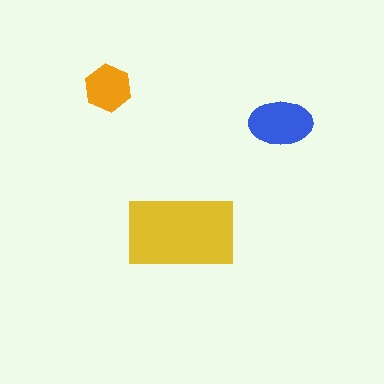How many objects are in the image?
There are 3 objects in the image.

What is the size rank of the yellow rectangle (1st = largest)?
1st.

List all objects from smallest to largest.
The orange hexagon, the blue ellipse, the yellow rectangle.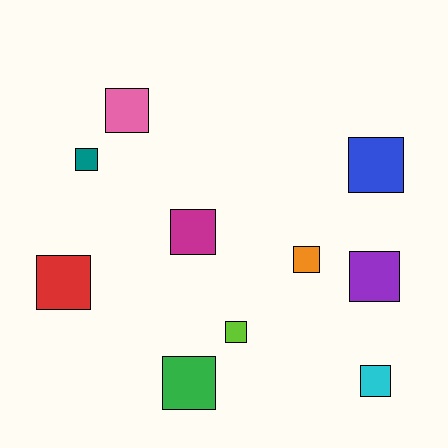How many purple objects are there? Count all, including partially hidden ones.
There is 1 purple object.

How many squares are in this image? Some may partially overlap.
There are 10 squares.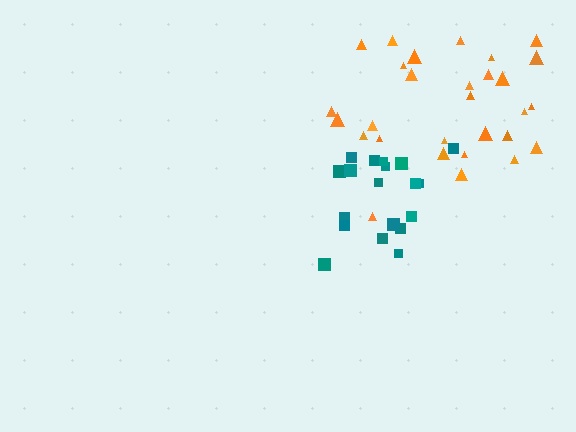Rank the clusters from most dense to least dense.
teal, orange.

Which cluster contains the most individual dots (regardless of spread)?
Orange (29).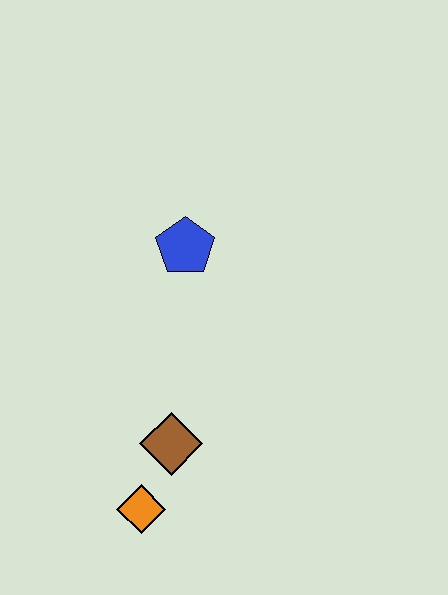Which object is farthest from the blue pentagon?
The orange diamond is farthest from the blue pentagon.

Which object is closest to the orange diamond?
The brown diamond is closest to the orange diamond.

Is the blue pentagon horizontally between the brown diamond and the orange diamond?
No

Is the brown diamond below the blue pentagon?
Yes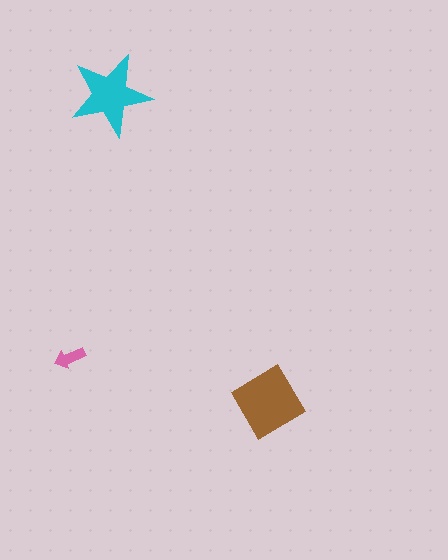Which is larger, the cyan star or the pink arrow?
The cyan star.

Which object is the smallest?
The pink arrow.